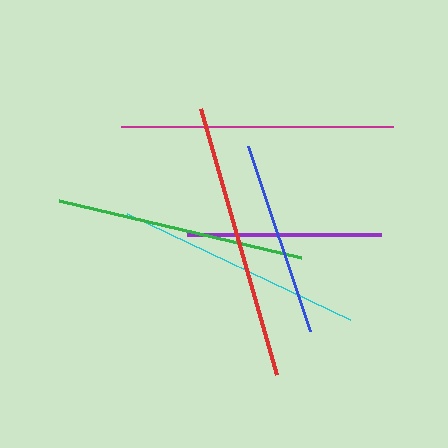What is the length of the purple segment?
The purple segment is approximately 194 pixels long.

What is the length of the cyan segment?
The cyan segment is approximately 247 pixels long.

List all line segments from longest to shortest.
From longest to shortest: red, magenta, green, cyan, blue, purple.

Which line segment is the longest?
The red line is the longest at approximately 276 pixels.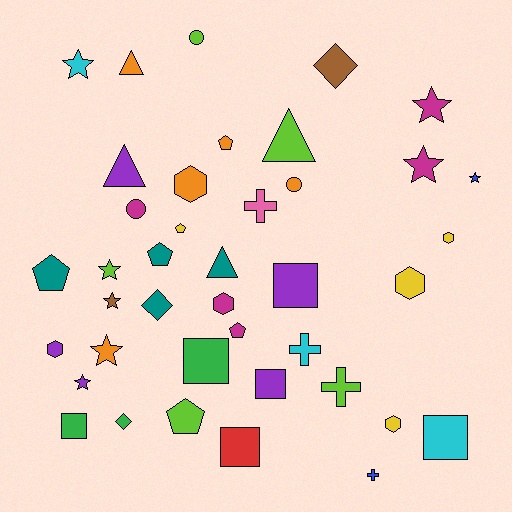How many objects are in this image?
There are 40 objects.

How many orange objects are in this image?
There are 5 orange objects.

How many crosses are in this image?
There are 4 crosses.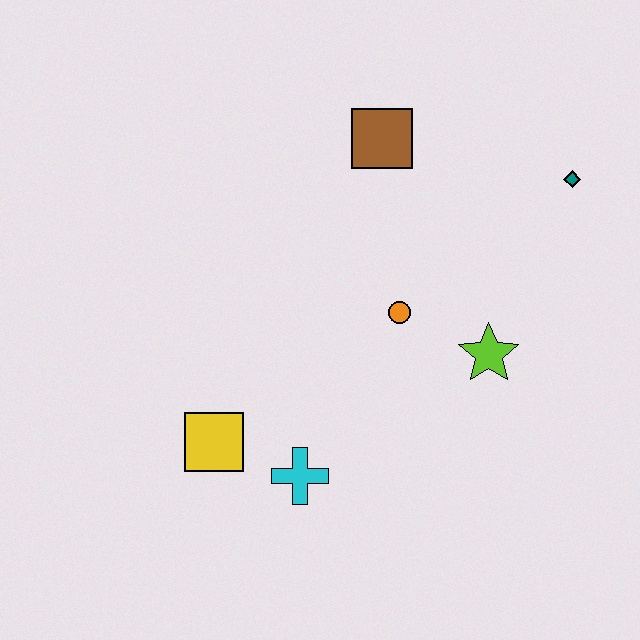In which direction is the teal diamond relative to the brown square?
The teal diamond is to the right of the brown square.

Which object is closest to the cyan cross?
The yellow square is closest to the cyan cross.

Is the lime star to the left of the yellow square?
No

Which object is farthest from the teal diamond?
The yellow square is farthest from the teal diamond.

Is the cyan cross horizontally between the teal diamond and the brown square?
No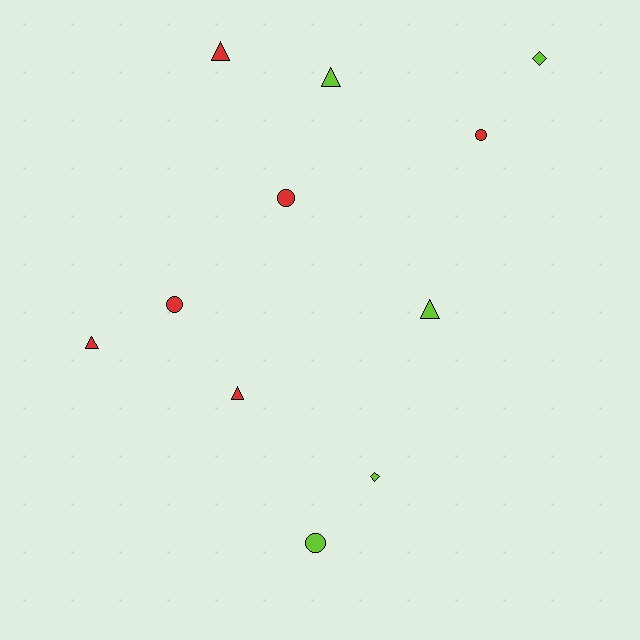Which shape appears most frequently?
Triangle, with 5 objects.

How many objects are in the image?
There are 11 objects.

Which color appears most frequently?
Red, with 6 objects.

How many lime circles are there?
There is 1 lime circle.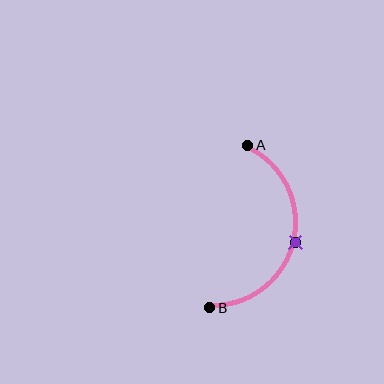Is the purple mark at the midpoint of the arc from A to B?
Yes. The purple mark lies on the arc at equal arc-length from both A and B — it is the arc midpoint.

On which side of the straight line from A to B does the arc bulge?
The arc bulges to the right of the straight line connecting A and B.